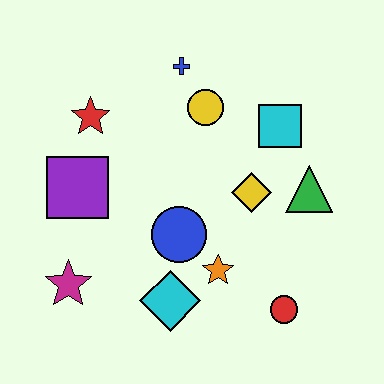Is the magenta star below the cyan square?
Yes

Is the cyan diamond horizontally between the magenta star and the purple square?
No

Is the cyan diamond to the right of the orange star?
No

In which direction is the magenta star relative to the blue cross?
The magenta star is below the blue cross.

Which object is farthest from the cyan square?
The magenta star is farthest from the cyan square.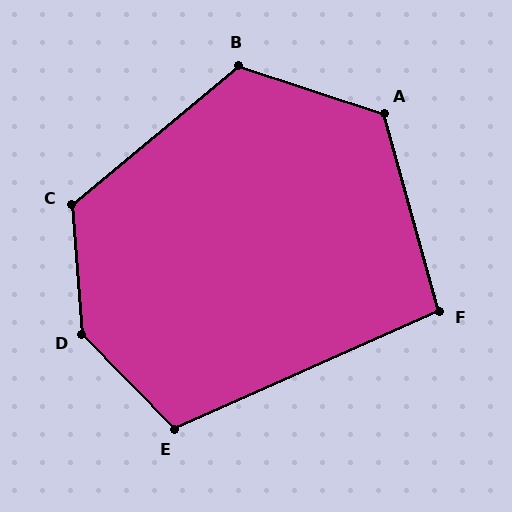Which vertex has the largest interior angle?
D, at approximately 140 degrees.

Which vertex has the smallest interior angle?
F, at approximately 98 degrees.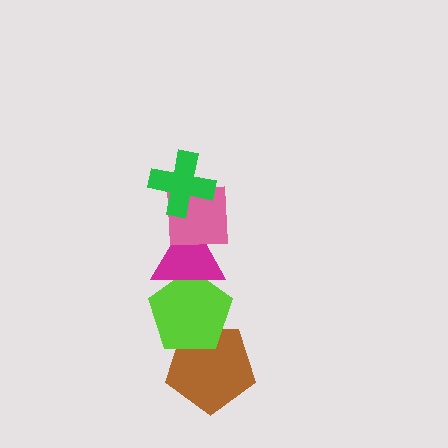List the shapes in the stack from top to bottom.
From top to bottom: the green cross, the pink square, the magenta triangle, the lime pentagon, the brown pentagon.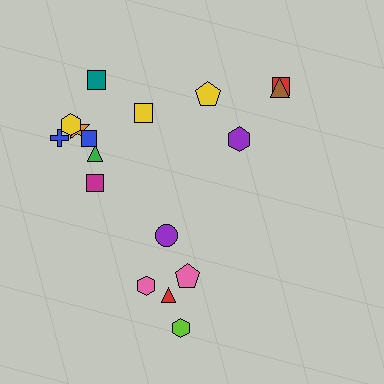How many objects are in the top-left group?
There are 8 objects.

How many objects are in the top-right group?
There are 4 objects.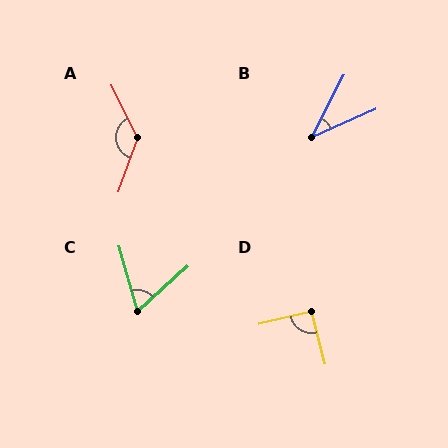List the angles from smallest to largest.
B (39°), C (63°), D (91°), A (134°).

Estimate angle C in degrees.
Approximately 63 degrees.